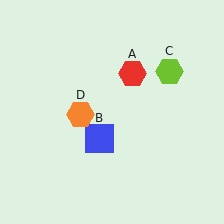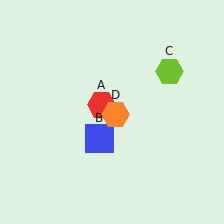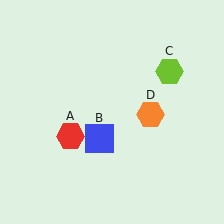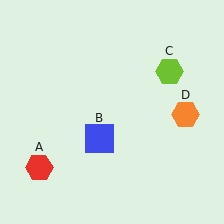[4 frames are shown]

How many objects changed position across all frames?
2 objects changed position: red hexagon (object A), orange hexagon (object D).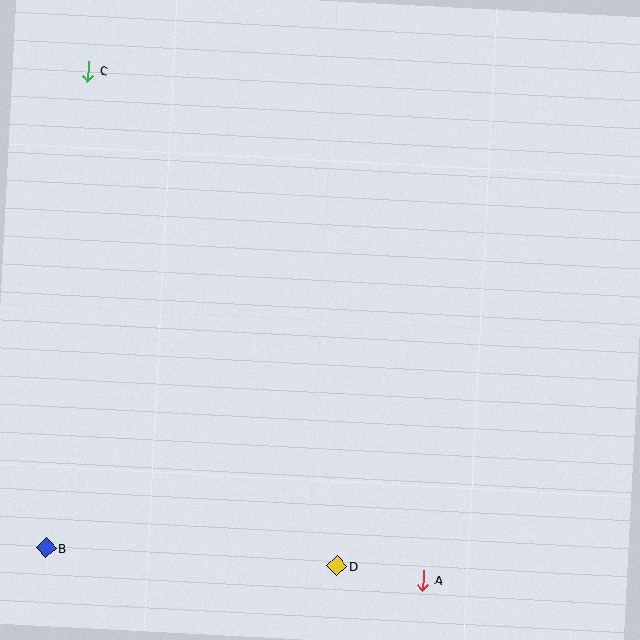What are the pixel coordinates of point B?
Point B is at (46, 548).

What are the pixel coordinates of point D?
Point D is at (337, 566).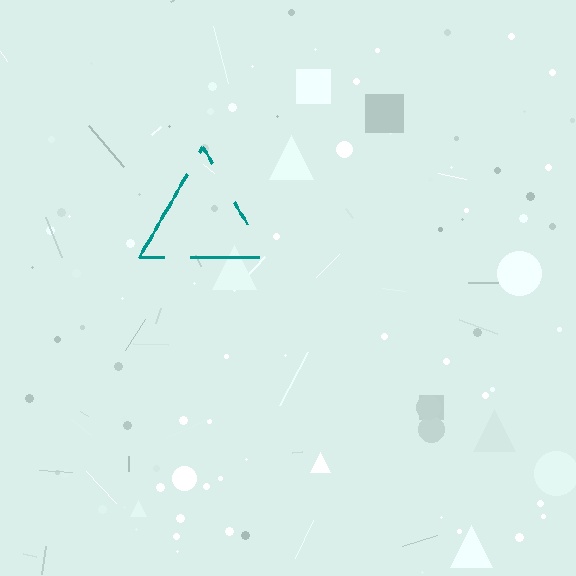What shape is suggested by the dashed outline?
The dashed outline suggests a triangle.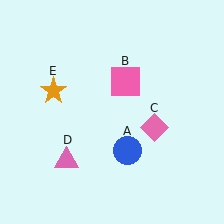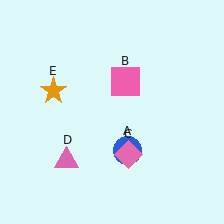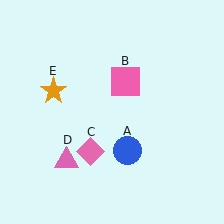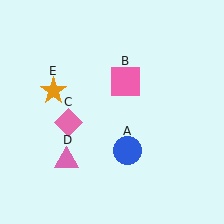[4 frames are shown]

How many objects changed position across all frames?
1 object changed position: pink diamond (object C).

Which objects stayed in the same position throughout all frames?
Blue circle (object A) and pink square (object B) and pink triangle (object D) and orange star (object E) remained stationary.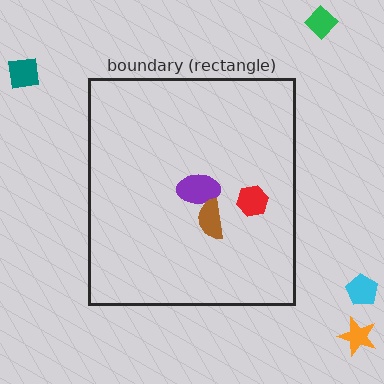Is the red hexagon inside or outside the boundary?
Inside.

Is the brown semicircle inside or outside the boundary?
Inside.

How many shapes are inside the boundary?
3 inside, 4 outside.